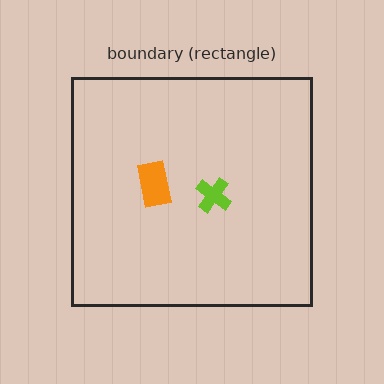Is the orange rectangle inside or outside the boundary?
Inside.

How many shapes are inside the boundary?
2 inside, 0 outside.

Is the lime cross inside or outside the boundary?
Inside.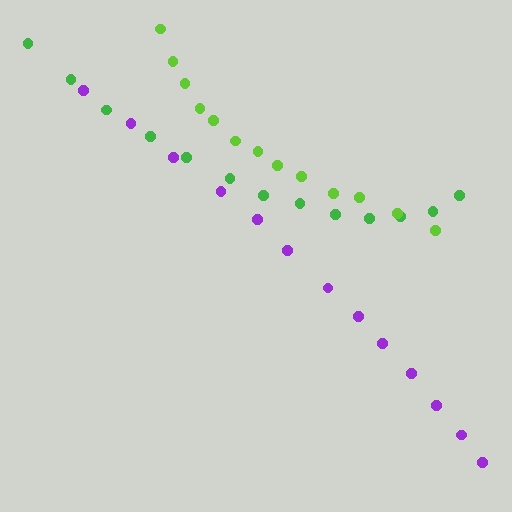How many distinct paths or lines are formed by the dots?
There are 3 distinct paths.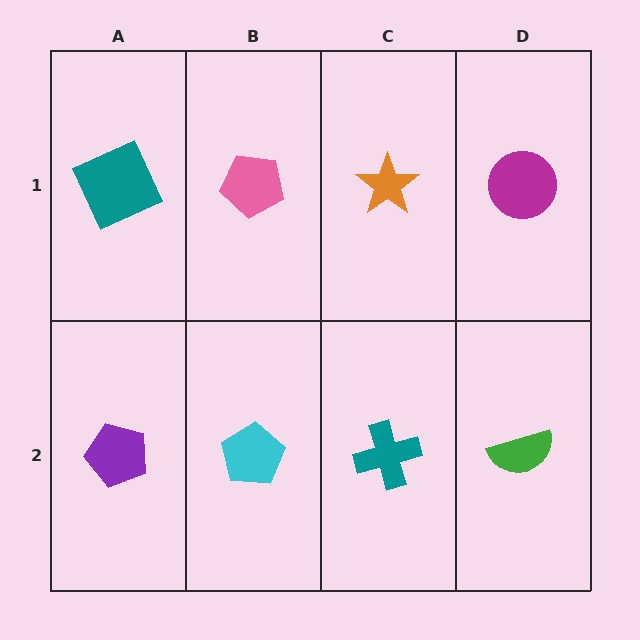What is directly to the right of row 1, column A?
A pink pentagon.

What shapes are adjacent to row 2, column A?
A teal square (row 1, column A), a cyan pentagon (row 2, column B).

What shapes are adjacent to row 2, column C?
An orange star (row 1, column C), a cyan pentagon (row 2, column B), a green semicircle (row 2, column D).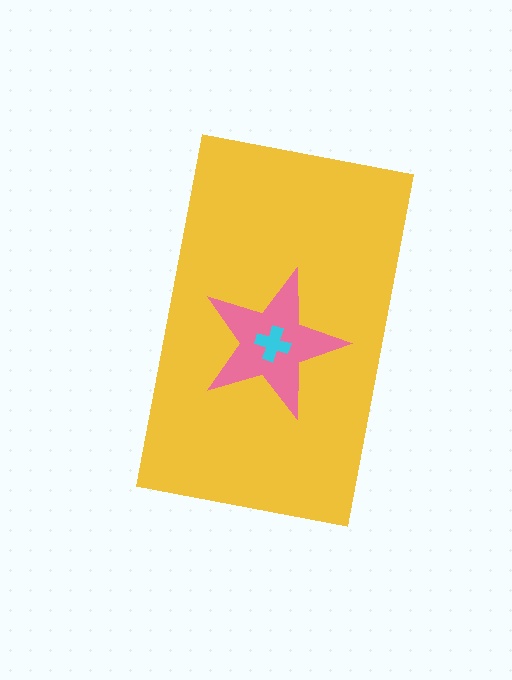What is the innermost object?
The cyan cross.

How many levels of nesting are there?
3.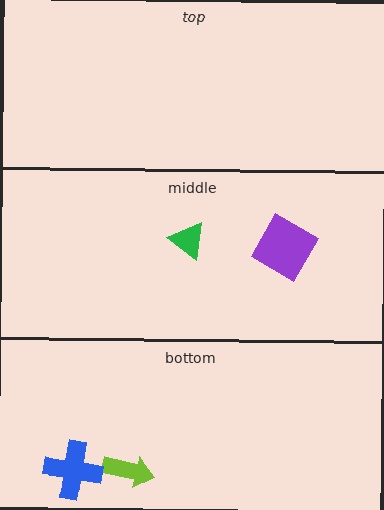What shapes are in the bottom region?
The lime arrow, the blue cross.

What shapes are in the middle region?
The green triangle, the purple diamond.